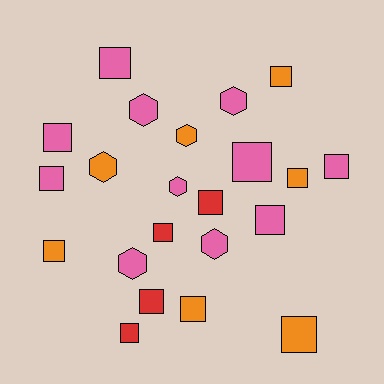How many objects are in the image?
There are 22 objects.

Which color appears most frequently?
Pink, with 11 objects.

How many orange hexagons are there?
There are 2 orange hexagons.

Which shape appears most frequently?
Square, with 15 objects.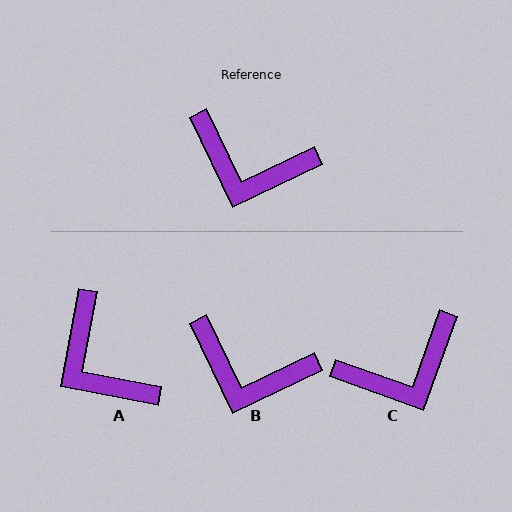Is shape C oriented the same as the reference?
No, it is off by about 45 degrees.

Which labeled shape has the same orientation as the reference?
B.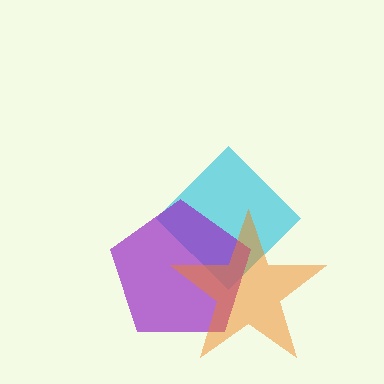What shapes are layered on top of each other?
The layered shapes are: a cyan diamond, a purple pentagon, an orange star.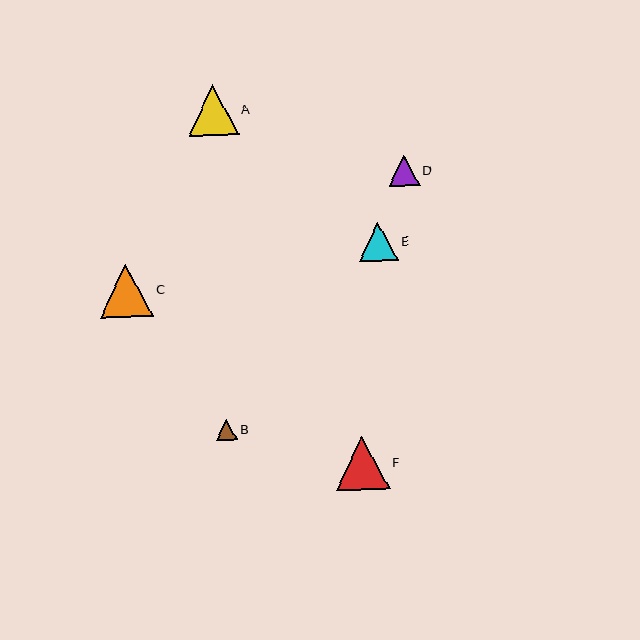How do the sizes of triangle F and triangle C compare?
Triangle F and triangle C are approximately the same size.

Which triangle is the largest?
Triangle F is the largest with a size of approximately 53 pixels.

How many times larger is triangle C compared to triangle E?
Triangle C is approximately 1.4 times the size of triangle E.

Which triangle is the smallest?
Triangle B is the smallest with a size of approximately 21 pixels.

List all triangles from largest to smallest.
From largest to smallest: F, C, A, E, D, B.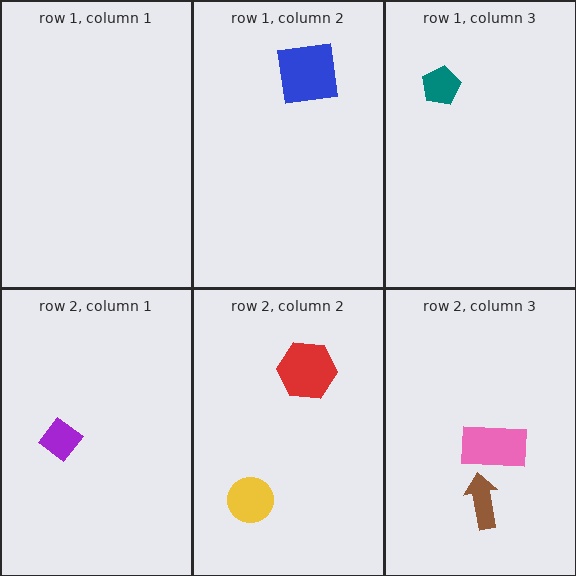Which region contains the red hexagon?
The row 2, column 2 region.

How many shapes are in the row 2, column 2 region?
2.